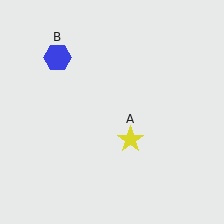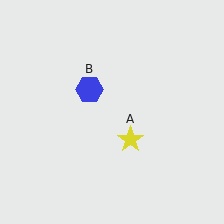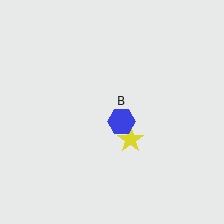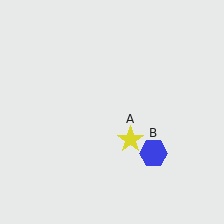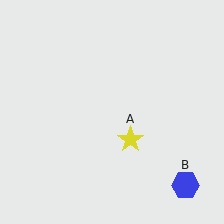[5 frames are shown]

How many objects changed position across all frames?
1 object changed position: blue hexagon (object B).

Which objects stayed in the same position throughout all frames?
Yellow star (object A) remained stationary.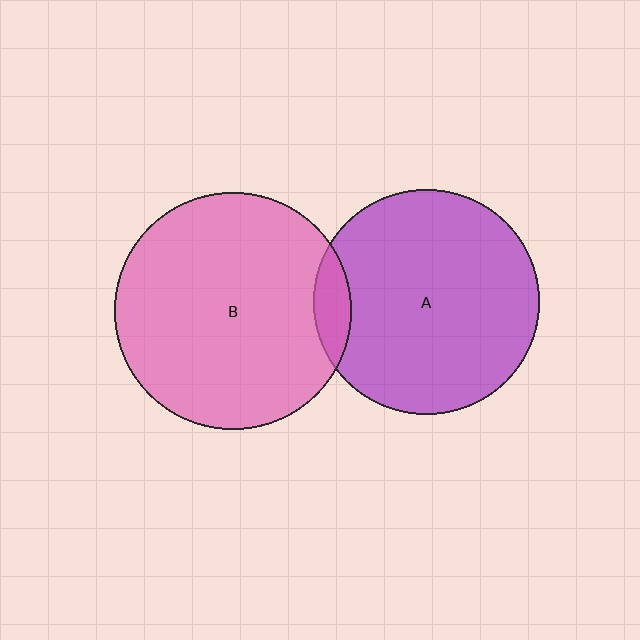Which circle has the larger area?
Circle B (pink).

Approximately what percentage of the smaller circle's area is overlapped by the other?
Approximately 10%.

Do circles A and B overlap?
Yes.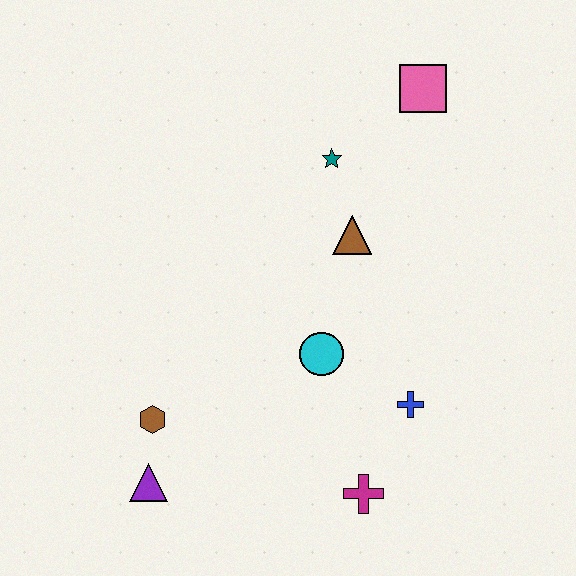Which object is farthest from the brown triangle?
The purple triangle is farthest from the brown triangle.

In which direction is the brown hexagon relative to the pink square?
The brown hexagon is below the pink square.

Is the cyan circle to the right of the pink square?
No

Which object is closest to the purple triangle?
The brown hexagon is closest to the purple triangle.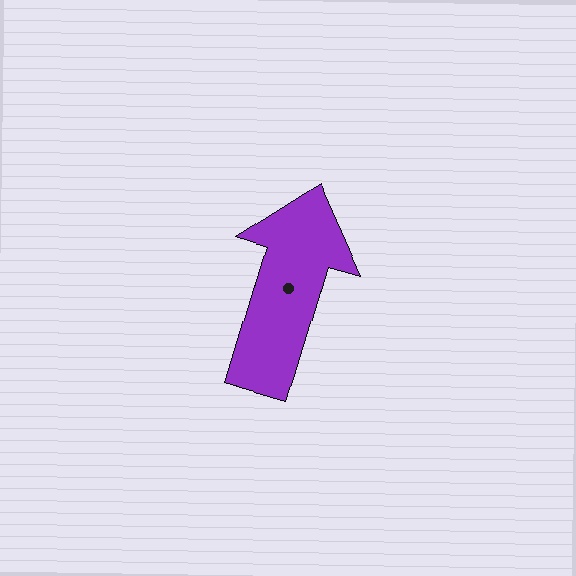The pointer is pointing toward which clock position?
Roughly 1 o'clock.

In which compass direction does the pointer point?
North.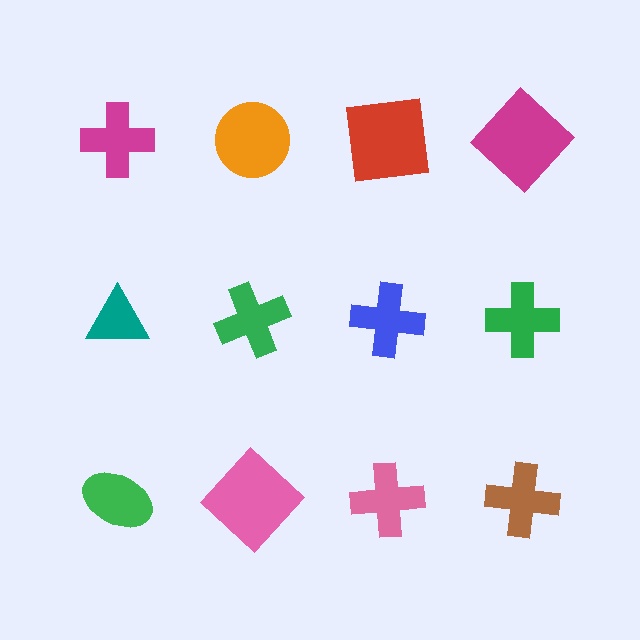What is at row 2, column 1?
A teal triangle.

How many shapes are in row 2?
4 shapes.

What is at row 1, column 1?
A magenta cross.